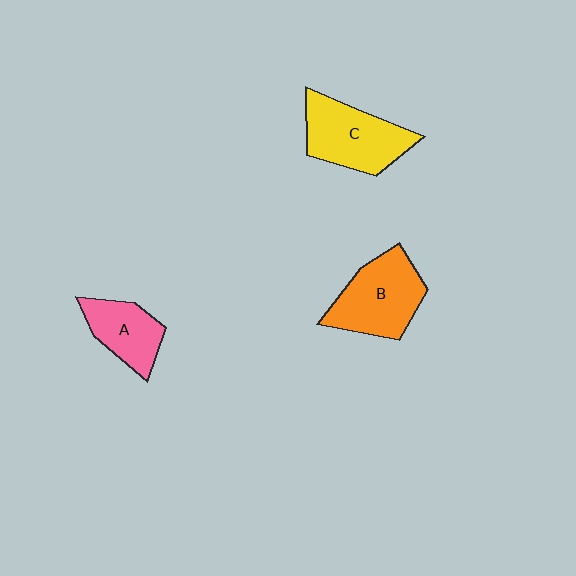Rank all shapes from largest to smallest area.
From largest to smallest: B (orange), C (yellow), A (pink).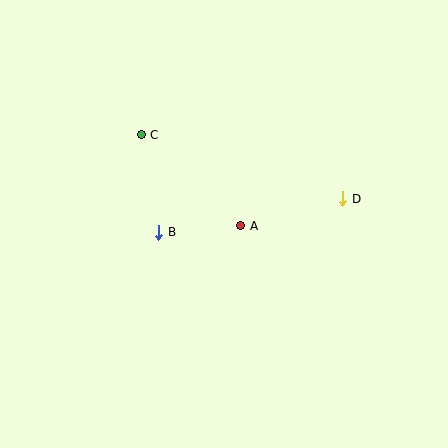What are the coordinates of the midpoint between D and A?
The midpoint between D and A is at (292, 212).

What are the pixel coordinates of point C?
Point C is at (141, 135).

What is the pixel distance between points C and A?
The distance between C and A is 135 pixels.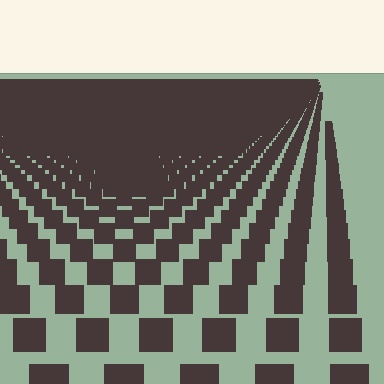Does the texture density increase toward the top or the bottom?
Density increases toward the top.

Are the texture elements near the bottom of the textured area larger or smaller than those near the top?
Larger. Near the bottom, elements are closer to the viewer and appear at a bigger on-screen size.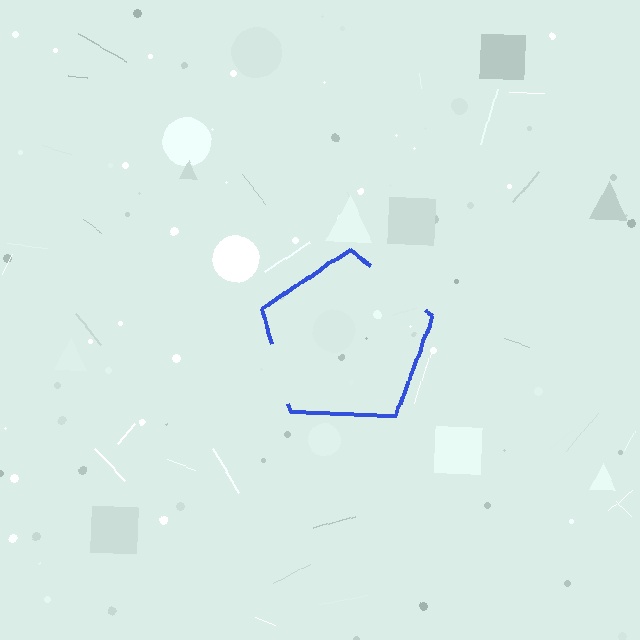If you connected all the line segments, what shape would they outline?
They would outline a pentagon.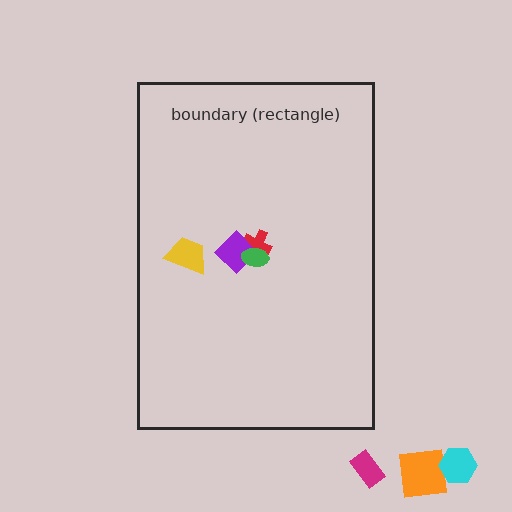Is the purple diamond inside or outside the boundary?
Inside.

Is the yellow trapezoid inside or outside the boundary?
Inside.